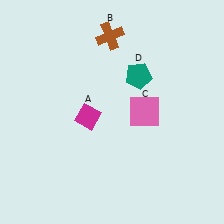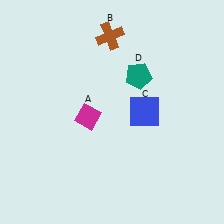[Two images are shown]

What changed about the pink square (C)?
In Image 1, C is pink. In Image 2, it changed to blue.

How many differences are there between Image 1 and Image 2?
There is 1 difference between the two images.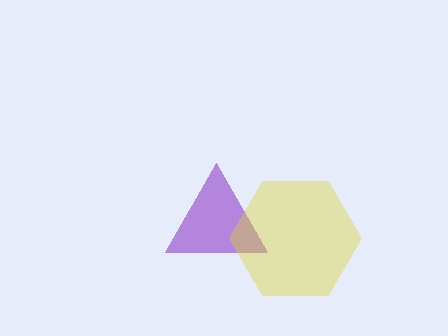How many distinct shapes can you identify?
There are 2 distinct shapes: a purple triangle, a yellow hexagon.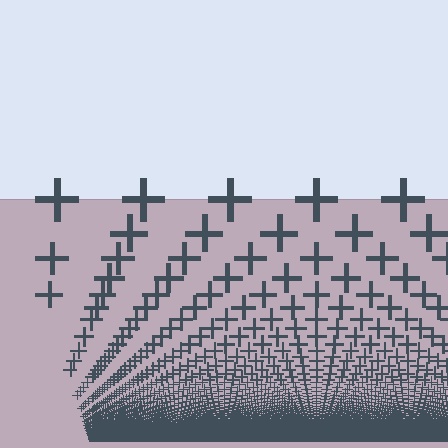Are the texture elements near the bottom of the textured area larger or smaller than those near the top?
Smaller. The gradient is inverted — elements near the bottom are smaller and denser.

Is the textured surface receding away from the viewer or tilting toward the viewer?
The surface appears to tilt toward the viewer. Texture elements get larger and sparser toward the top.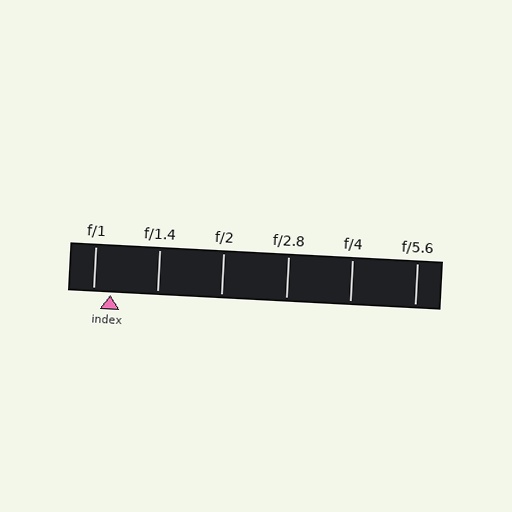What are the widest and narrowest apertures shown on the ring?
The widest aperture shown is f/1 and the narrowest is f/5.6.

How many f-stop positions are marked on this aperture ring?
There are 6 f-stop positions marked.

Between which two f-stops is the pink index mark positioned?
The index mark is between f/1 and f/1.4.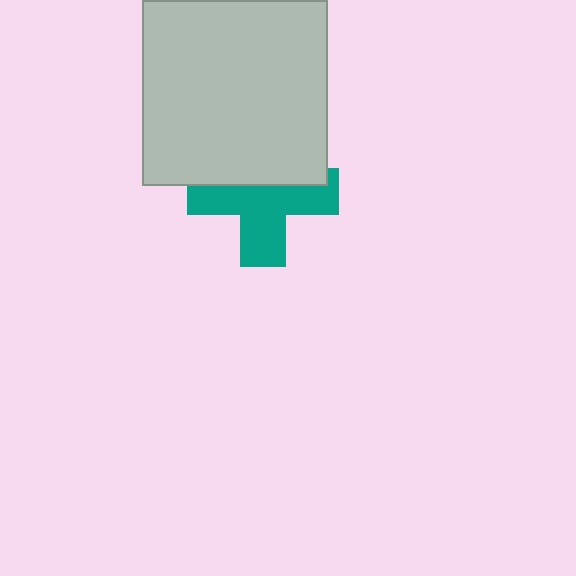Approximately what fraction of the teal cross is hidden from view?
Roughly 41% of the teal cross is hidden behind the light gray square.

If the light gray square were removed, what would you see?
You would see the complete teal cross.